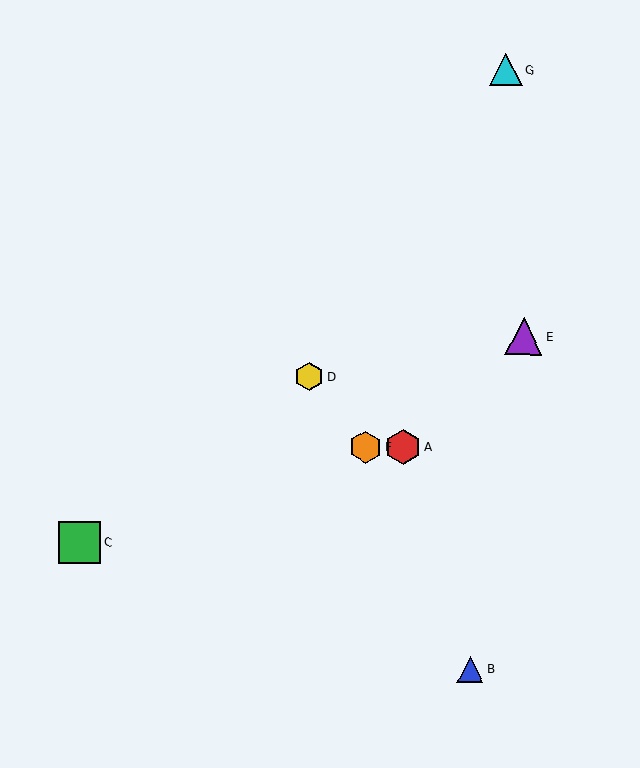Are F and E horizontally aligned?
No, F is at y≈447 and E is at y≈336.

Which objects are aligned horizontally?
Objects A, F are aligned horizontally.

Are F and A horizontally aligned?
Yes, both are at y≈447.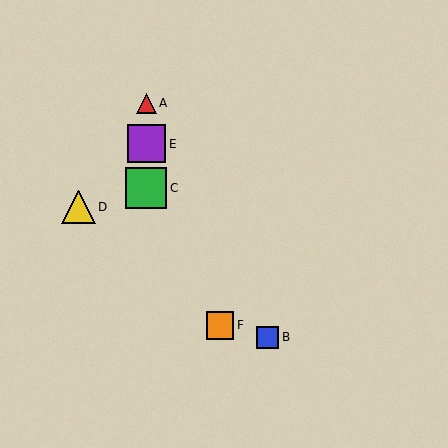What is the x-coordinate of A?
Object A is at x≈146.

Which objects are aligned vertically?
Objects A, C, E are aligned vertically.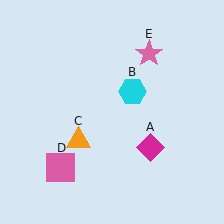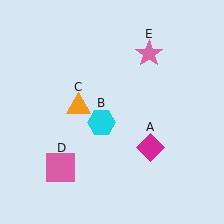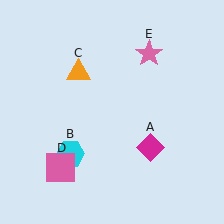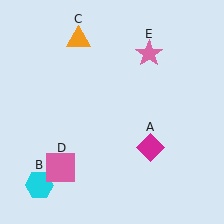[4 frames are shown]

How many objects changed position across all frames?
2 objects changed position: cyan hexagon (object B), orange triangle (object C).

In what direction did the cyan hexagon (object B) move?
The cyan hexagon (object B) moved down and to the left.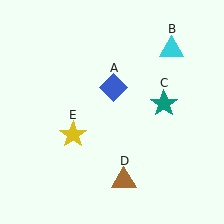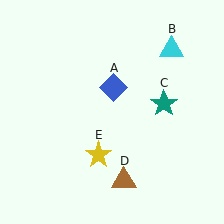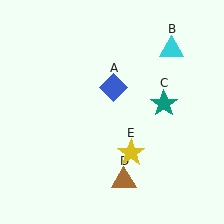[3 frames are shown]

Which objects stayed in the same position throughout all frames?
Blue diamond (object A) and cyan triangle (object B) and teal star (object C) and brown triangle (object D) remained stationary.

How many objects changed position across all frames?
1 object changed position: yellow star (object E).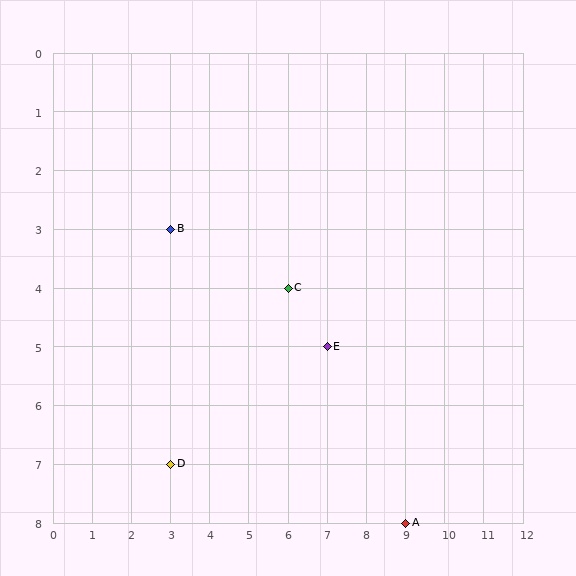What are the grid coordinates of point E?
Point E is at grid coordinates (7, 5).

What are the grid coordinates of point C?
Point C is at grid coordinates (6, 4).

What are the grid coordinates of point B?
Point B is at grid coordinates (3, 3).